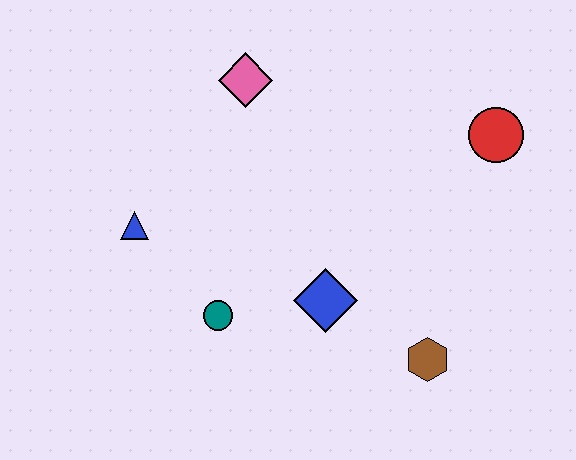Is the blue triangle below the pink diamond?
Yes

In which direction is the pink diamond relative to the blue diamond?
The pink diamond is above the blue diamond.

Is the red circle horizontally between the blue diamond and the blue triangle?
No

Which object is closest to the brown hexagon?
The blue diamond is closest to the brown hexagon.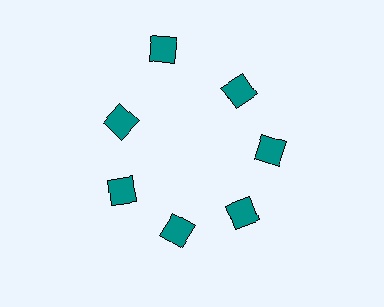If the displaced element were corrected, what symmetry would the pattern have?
It would have 7-fold rotational symmetry — the pattern would map onto itself every 51 degrees.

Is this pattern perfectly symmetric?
No. The 7 teal diamonds are arranged in a ring, but one element near the 12 o'clock position is pushed outward from the center, breaking the 7-fold rotational symmetry.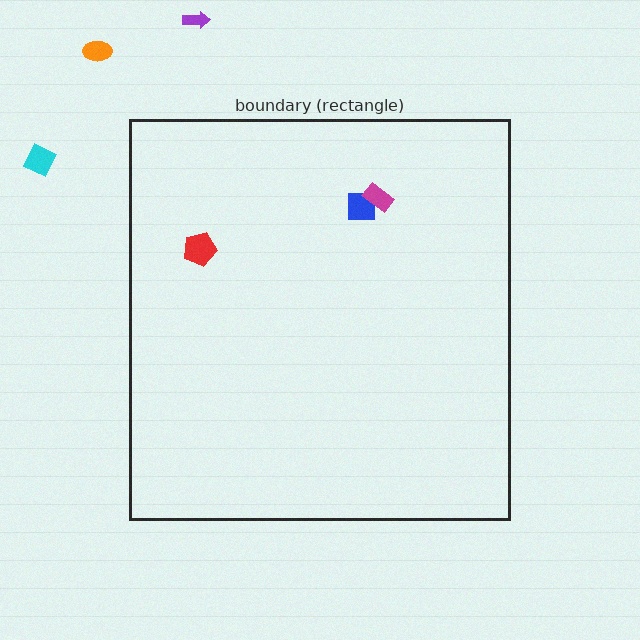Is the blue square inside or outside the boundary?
Inside.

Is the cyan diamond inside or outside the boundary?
Outside.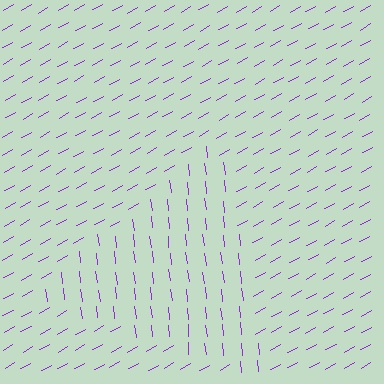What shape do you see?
I see a triangle.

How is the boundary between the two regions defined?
The boundary is defined purely by a change in line orientation (approximately 67 degrees difference). All lines are the same color and thickness.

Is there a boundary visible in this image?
Yes, there is a texture boundary formed by a change in line orientation.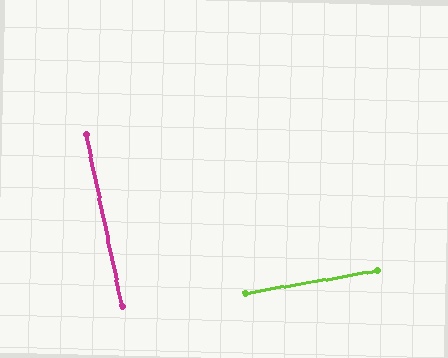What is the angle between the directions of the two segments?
Approximately 88 degrees.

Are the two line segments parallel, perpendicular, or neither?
Perpendicular — they meet at approximately 88°.